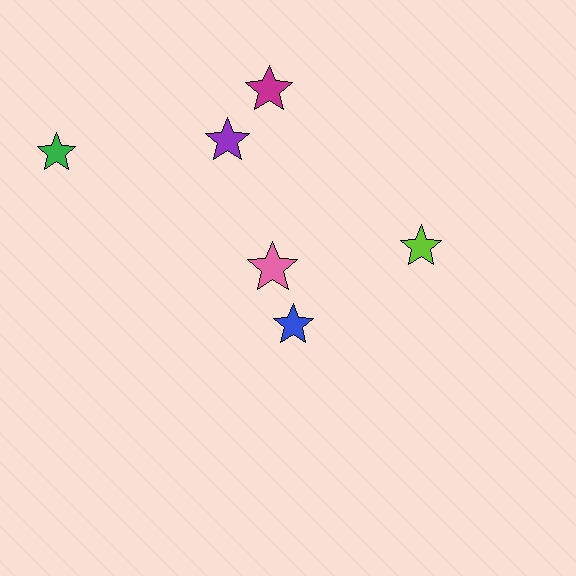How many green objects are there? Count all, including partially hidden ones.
There is 1 green object.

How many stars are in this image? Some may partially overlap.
There are 6 stars.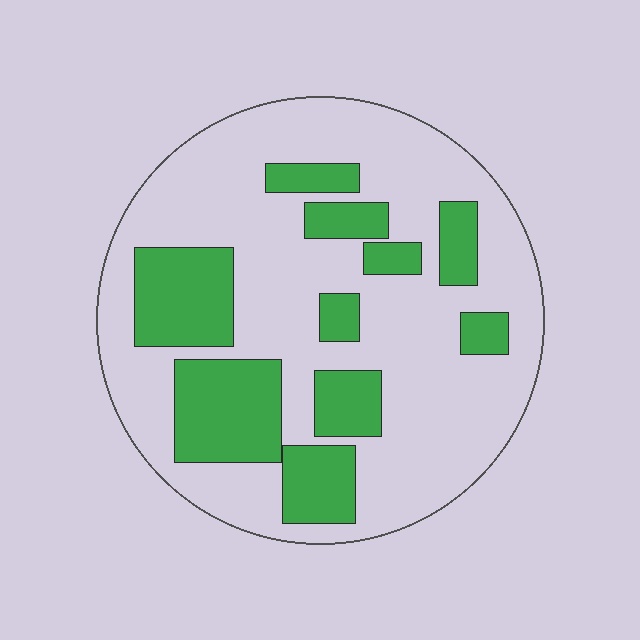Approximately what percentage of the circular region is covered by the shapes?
Approximately 30%.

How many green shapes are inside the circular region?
10.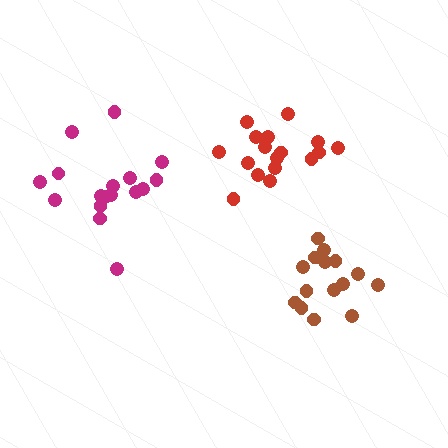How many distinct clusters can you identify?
There are 3 distinct clusters.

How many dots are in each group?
Group 1: 15 dots, Group 2: 17 dots, Group 3: 17 dots (49 total).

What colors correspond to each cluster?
The clusters are colored: brown, magenta, red.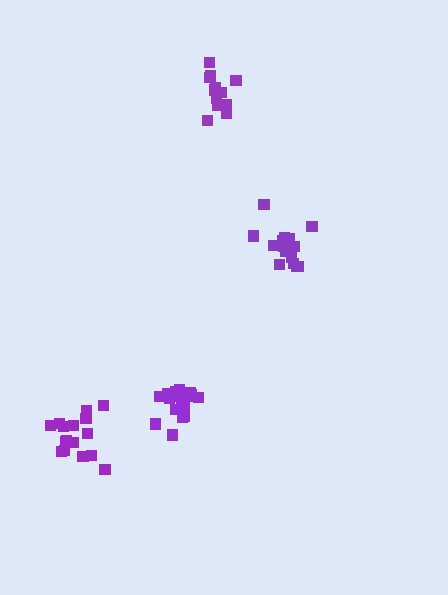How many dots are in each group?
Group 1: 17 dots, Group 2: 13 dots, Group 3: 16 dots, Group 4: 17 dots (63 total).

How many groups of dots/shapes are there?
There are 4 groups.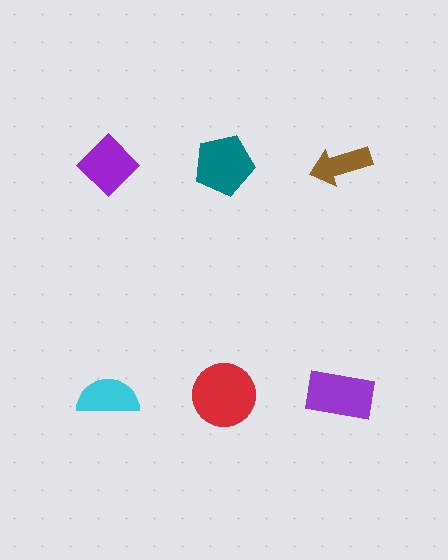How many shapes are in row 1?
3 shapes.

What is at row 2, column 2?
A red circle.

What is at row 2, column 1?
A cyan semicircle.